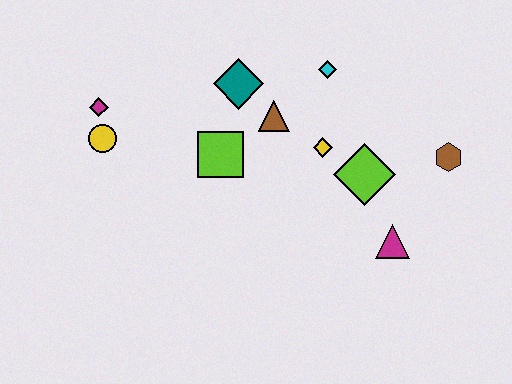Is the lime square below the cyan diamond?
Yes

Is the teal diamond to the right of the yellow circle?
Yes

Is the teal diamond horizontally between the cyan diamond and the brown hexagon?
No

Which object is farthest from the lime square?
The brown hexagon is farthest from the lime square.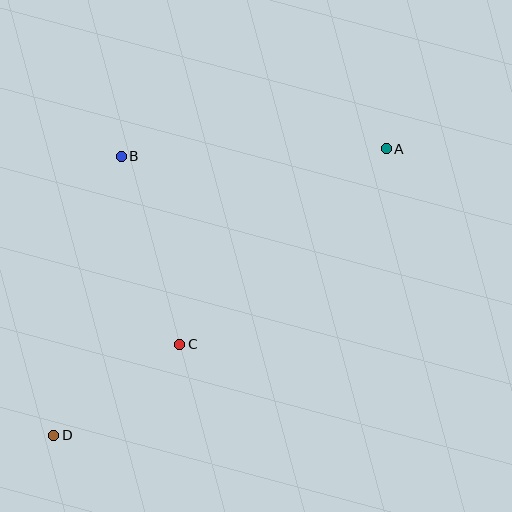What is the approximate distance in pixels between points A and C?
The distance between A and C is approximately 284 pixels.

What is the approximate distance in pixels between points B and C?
The distance between B and C is approximately 197 pixels.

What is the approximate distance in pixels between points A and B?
The distance between A and B is approximately 265 pixels.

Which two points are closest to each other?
Points C and D are closest to each other.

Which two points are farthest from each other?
Points A and D are farthest from each other.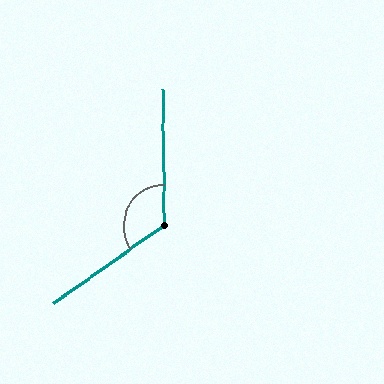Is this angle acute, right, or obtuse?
It is obtuse.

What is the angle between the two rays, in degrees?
Approximately 124 degrees.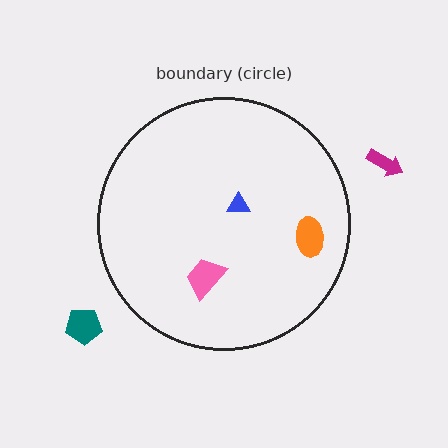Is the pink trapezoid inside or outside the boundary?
Inside.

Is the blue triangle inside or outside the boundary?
Inside.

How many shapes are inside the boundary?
3 inside, 2 outside.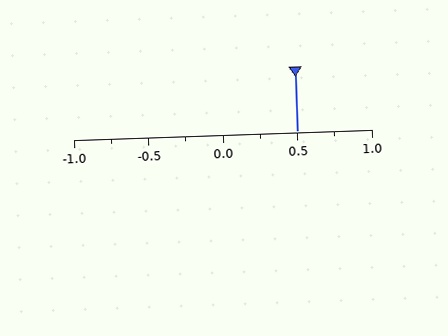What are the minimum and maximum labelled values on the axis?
The axis runs from -1.0 to 1.0.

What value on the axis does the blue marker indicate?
The marker indicates approximately 0.5.